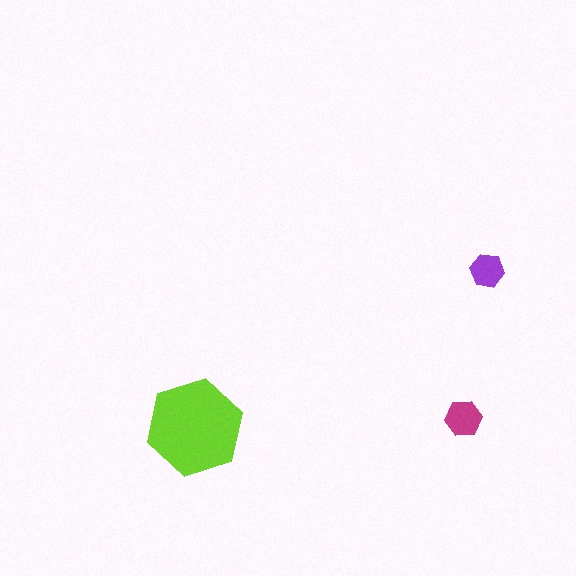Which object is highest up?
The purple hexagon is topmost.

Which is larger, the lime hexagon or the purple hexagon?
The lime one.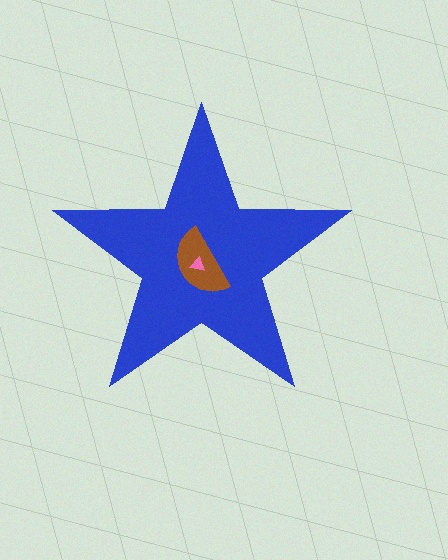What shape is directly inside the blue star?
The brown semicircle.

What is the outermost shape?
The blue star.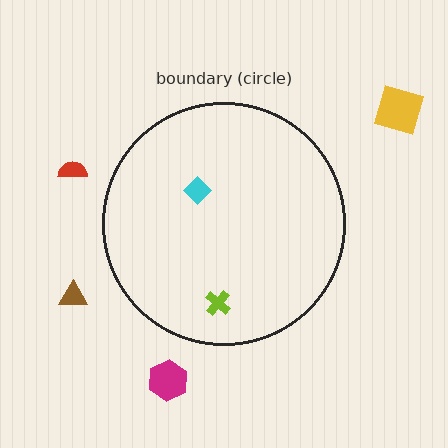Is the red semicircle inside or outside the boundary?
Outside.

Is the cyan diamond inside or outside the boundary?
Inside.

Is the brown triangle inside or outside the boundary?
Outside.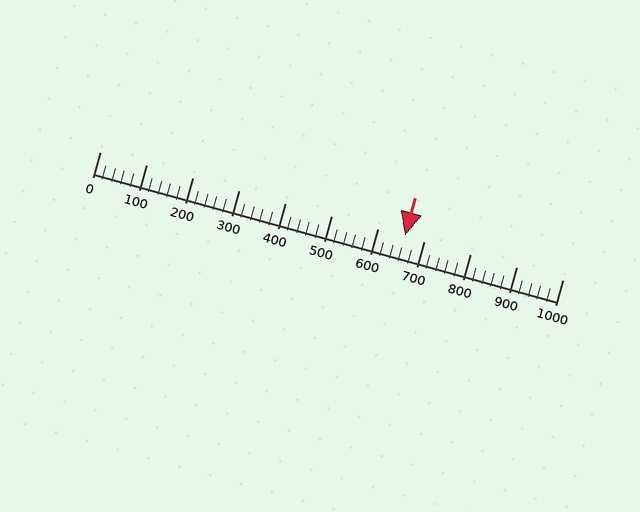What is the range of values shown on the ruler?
The ruler shows values from 0 to 1000.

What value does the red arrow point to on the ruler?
The red arrow points to approximately 660.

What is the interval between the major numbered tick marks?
The major tick marks are spaced 100 units apart.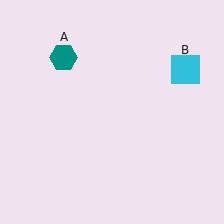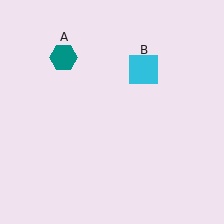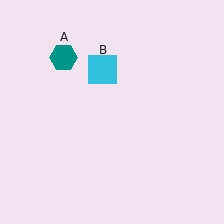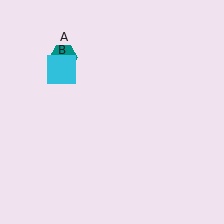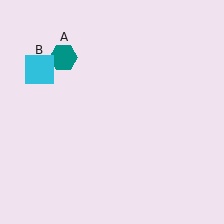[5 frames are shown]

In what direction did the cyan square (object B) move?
The cyan square (object B) moved left.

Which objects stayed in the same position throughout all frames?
Teal hexagon (object A) remained stationary.